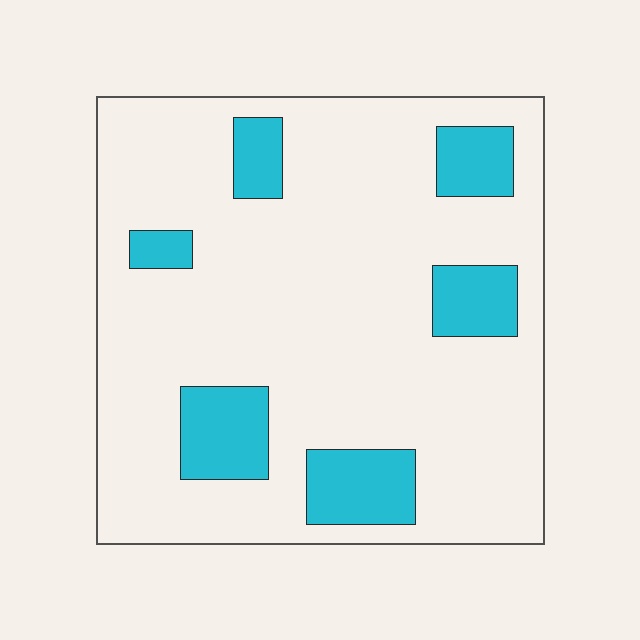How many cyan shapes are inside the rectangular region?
6.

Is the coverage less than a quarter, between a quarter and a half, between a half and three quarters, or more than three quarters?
Less than a quarter.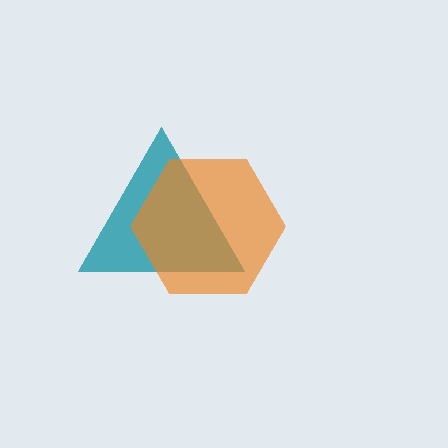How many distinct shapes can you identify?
There are 2 distinct shapes: a teal triangle, an orange hexagon.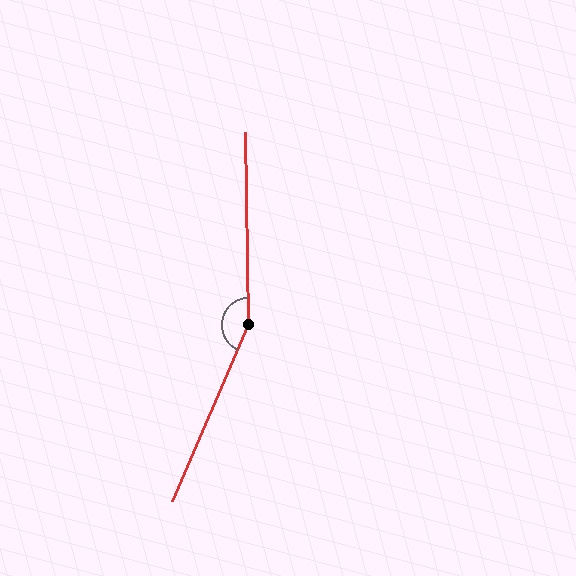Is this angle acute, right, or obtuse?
It is obtuse.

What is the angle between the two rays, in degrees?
Approximately 156 degrees.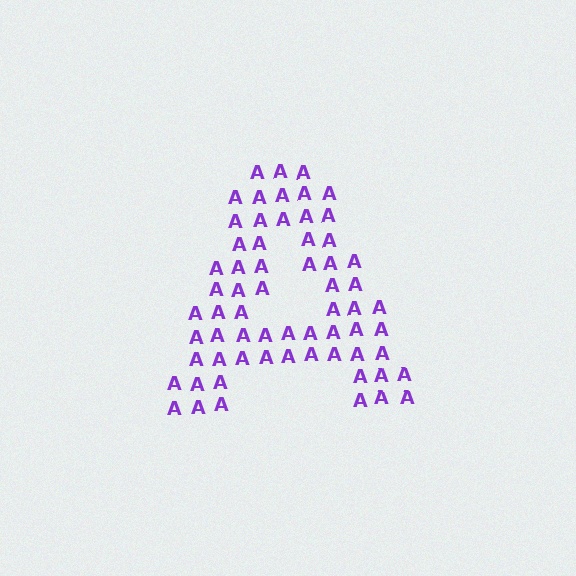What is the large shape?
The large shape is the letter A.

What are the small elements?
The small elements are letter A's.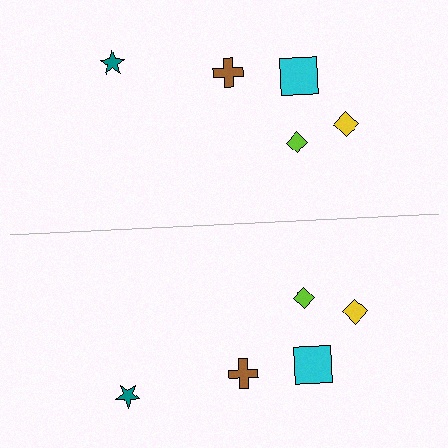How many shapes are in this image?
There are 10 shapes in this image.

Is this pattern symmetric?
Yes, this pattern has bilateral (reflection) symmetry.